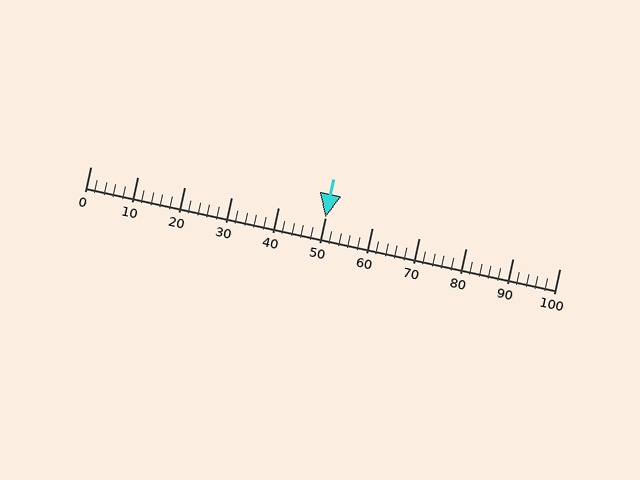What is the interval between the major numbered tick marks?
The major tick marks are spaced 10 units apart.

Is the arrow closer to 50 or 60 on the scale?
The arrow is closer to 50.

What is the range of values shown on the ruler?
The ruler shows values from 0 to 100.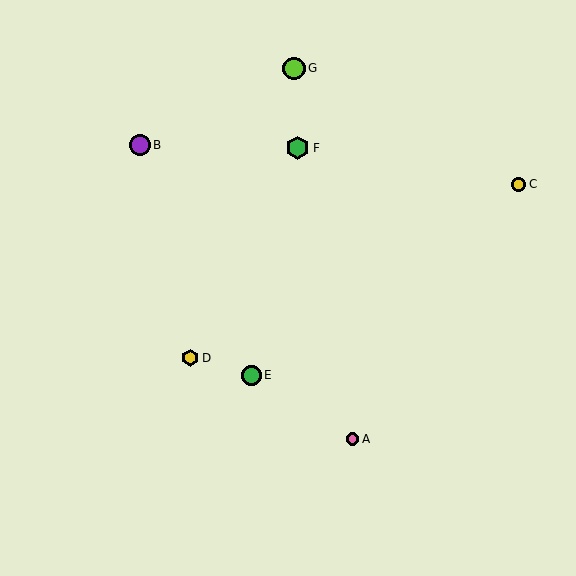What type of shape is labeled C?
Shape C is a yellow circle.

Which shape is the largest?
The green hexagon (labeled F) is the largest.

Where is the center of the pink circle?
The center of the pink circle is at (353, 439).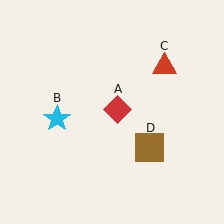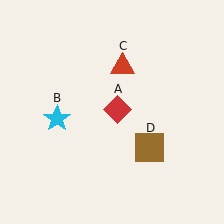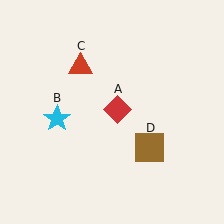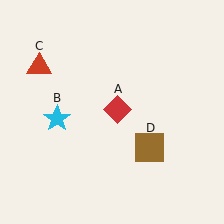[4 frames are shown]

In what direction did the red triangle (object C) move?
The red triangle (object C) moved left.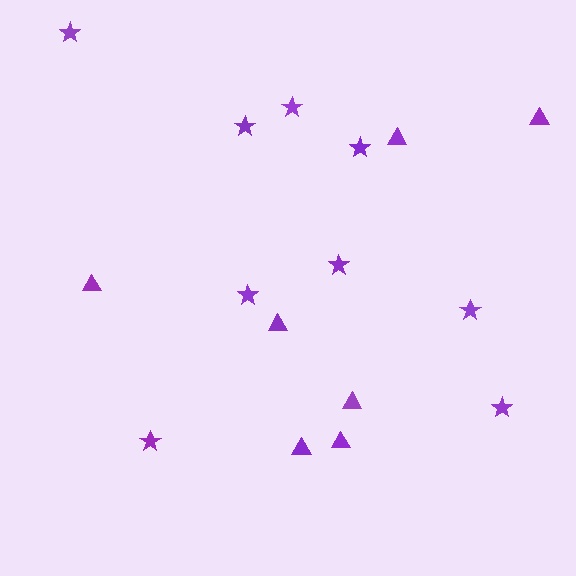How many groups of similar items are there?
There are 2 groups: one group of stars (9) and one group of triangles (7).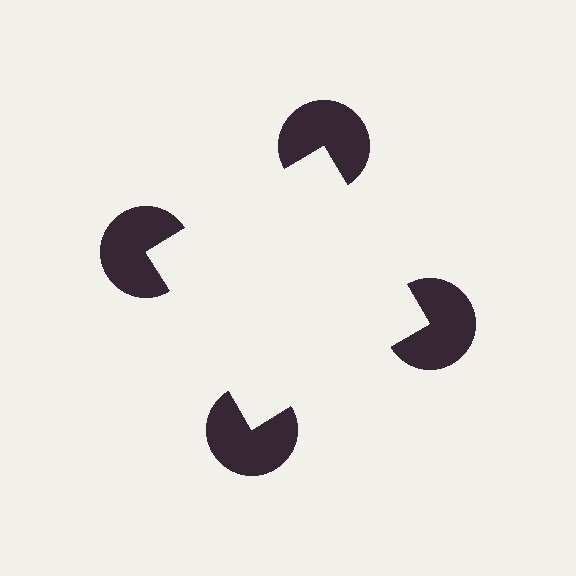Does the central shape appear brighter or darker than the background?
It typically appears slightly brighter than the background, even though no actual brightness change is drawn.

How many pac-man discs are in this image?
There are 4 — one at each vertex of the illusory square.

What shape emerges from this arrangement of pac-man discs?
An illusory square — its edges are inferred from the aligned wedge cuts in the pac-man discs, not physically drawn.